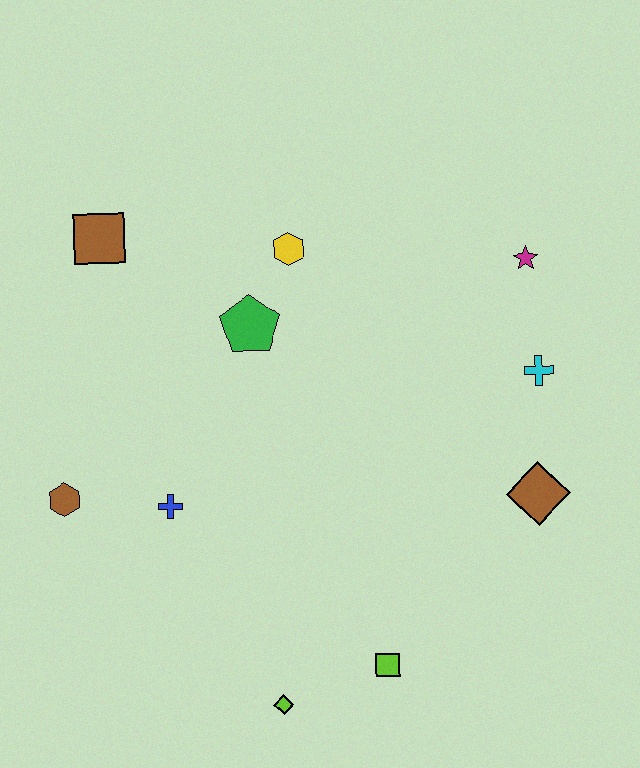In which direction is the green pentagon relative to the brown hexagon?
The green pentagon is to the right of the brown hexagon.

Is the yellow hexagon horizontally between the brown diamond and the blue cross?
Yes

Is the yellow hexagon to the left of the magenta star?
Yes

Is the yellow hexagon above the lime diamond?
Yes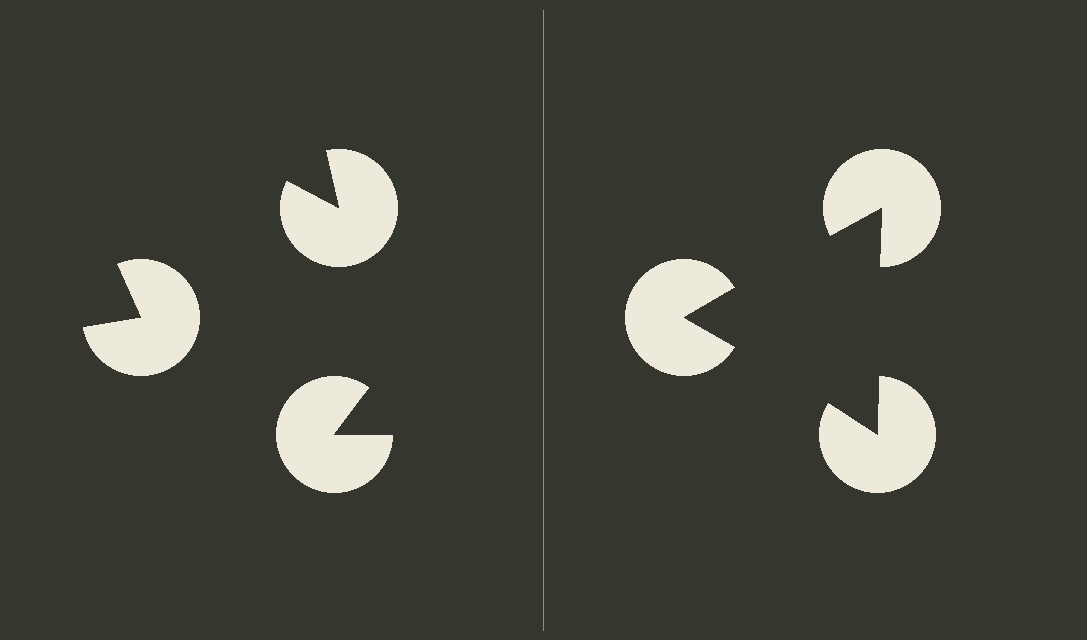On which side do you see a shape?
An illusory triangle appears on the right side. On the left side the wedge cuts are rotated, so no coherent shape forms.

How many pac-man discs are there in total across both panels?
6 — 3 on each side.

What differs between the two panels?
The pac-man discs are positioned identically on both sides; only the wedge orientations differ. On the right they align to a triangle; on the left they are misaligned.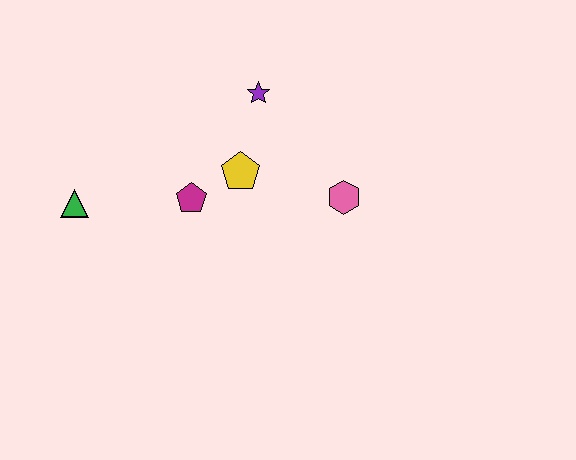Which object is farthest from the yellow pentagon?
The green triangle is farthest from the yellow pentagon.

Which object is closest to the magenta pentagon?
The yellow pentagon is closest to the magenta pentagon.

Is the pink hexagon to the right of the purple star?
Yes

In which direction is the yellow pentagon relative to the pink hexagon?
The yellow pentagon is to the left of the pink hexagon.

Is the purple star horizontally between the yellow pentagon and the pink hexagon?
Yes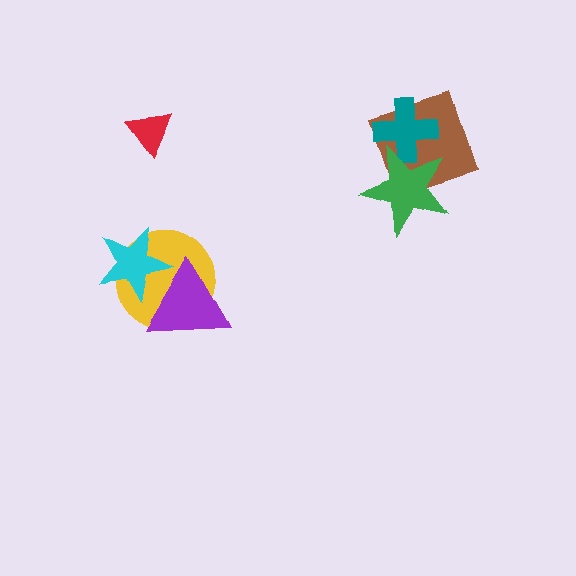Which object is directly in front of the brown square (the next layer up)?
The teal cross is directly in front of the brown square.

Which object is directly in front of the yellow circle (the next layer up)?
The cyan star is directly in front of the yellow circle.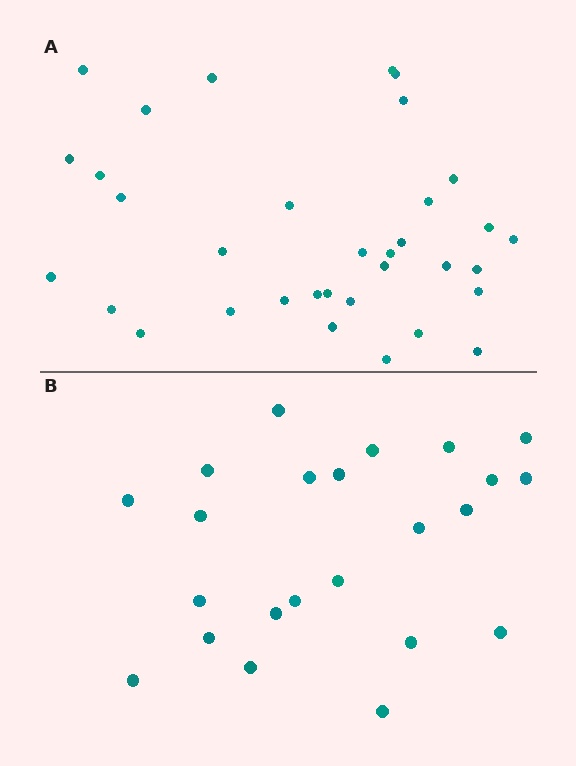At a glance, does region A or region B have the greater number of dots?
Region A (the top region) has more dots.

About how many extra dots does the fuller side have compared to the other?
Region A has roughly 12 or so more dots than region B.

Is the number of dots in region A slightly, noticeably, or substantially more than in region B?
Region A has substantially more. The ratio is roughly 1.5 to 1.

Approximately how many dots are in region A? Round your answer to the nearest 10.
About 30 dots. (The exact count is 34, which rounds to 30.)